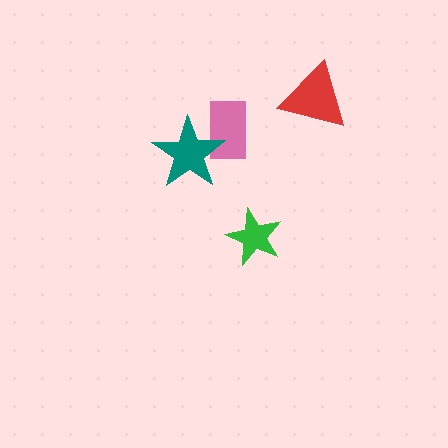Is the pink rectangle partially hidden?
Yes, it is partially covered by another shape.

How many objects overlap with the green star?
0 objects overlap with the green star.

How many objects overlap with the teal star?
1 object overlaps with the teal star.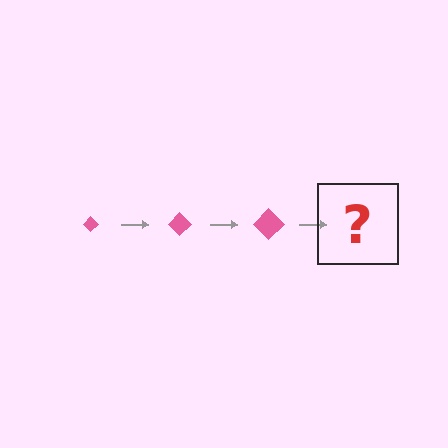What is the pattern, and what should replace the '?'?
The pattern is that the diamond gets progressively larger each step. The '?' should be a pink diamond, larger than the previous one.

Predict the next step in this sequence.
The next step is a pink diamond, larger than the previous one.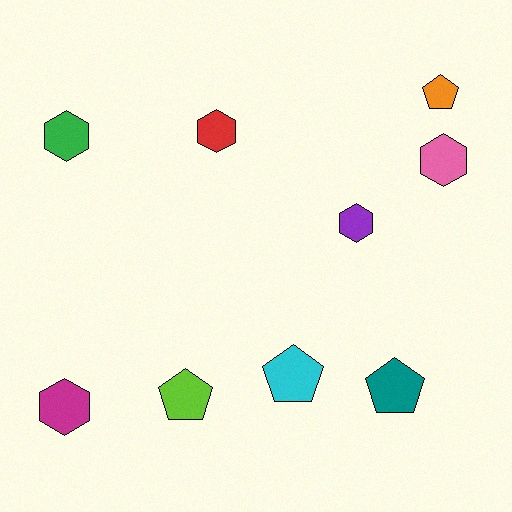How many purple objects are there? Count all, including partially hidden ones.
There is 1 purple object.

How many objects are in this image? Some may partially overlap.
There are 9 objects.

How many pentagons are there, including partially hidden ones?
There are 4 pentagons.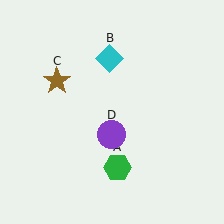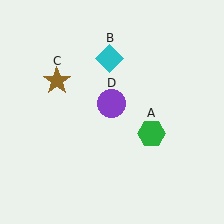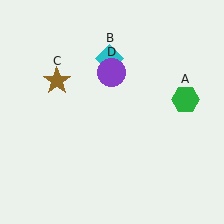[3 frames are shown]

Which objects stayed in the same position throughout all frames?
Cyan diamond (object B) and brown star (object C) remained stationary.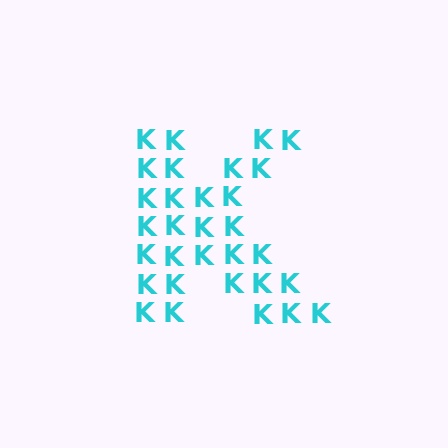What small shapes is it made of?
It is made of small letter K's.